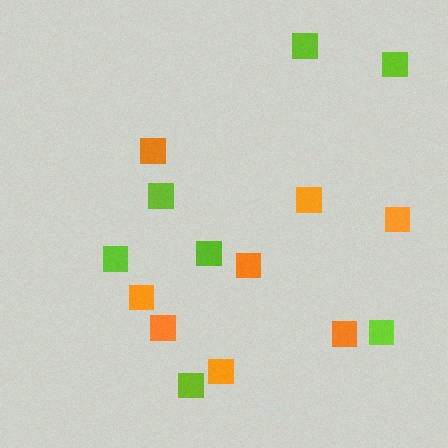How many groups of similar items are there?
There are 2 groups: one group of lime squares (7) and one group of orange squares (8).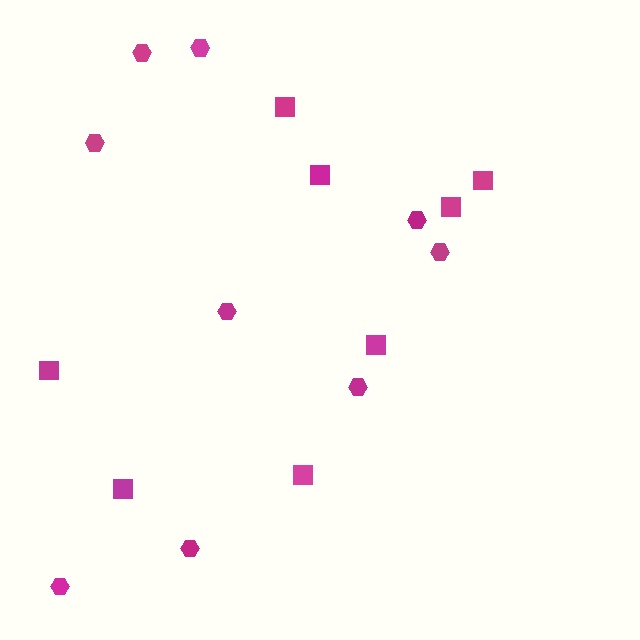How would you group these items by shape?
There are 2 groups: one group of squares (8) and one group of hexagons (9).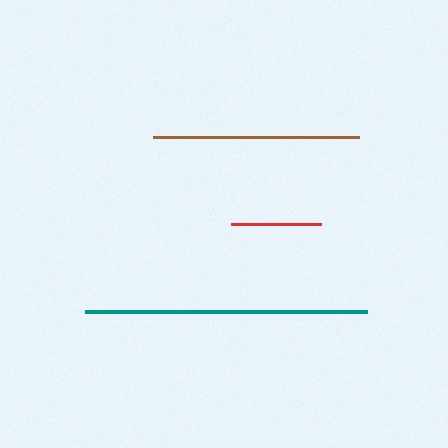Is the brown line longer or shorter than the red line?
The brown line is longer than the red line.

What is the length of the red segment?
The red segment is approximately 90 pixels long.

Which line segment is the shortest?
The red line is the shortest at approximately 90 pixels.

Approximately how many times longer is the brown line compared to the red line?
The brown line is approximately 2.3 times the length of the red line.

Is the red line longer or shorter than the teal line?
The teal line is longer than the red line.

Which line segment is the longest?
The teal line is the longest at approximately 282 pixels.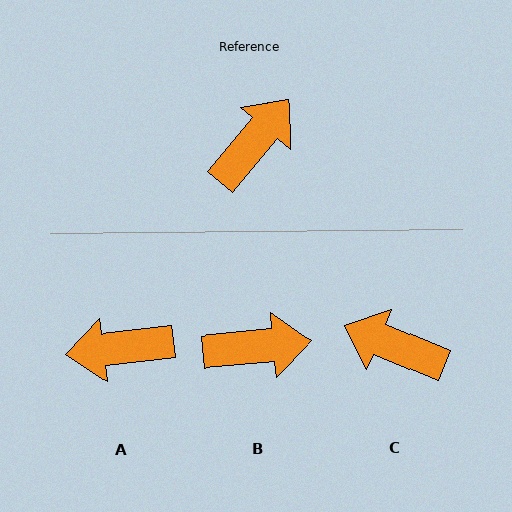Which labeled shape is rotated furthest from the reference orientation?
A, about 137 degrees away.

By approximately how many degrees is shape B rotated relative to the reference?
Approximately 45 degrees clockwise.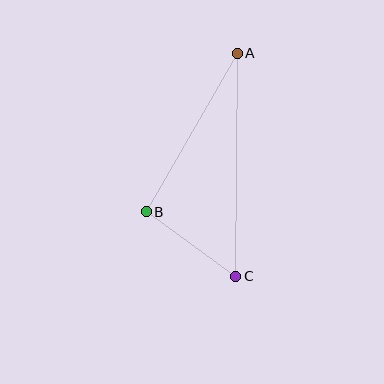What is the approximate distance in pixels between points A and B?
The distance between A and B is approximately 183 pixels.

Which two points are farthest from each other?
Points A and C are farthest from each other.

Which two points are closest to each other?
Points B and C are closest to each other.